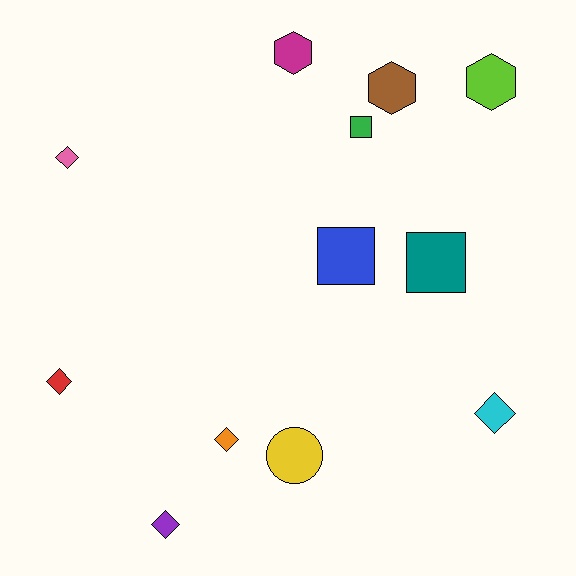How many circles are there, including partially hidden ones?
There is 1 circle.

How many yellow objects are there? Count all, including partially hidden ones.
There is 1 yellow object.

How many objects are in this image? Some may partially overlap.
There are 12 objects.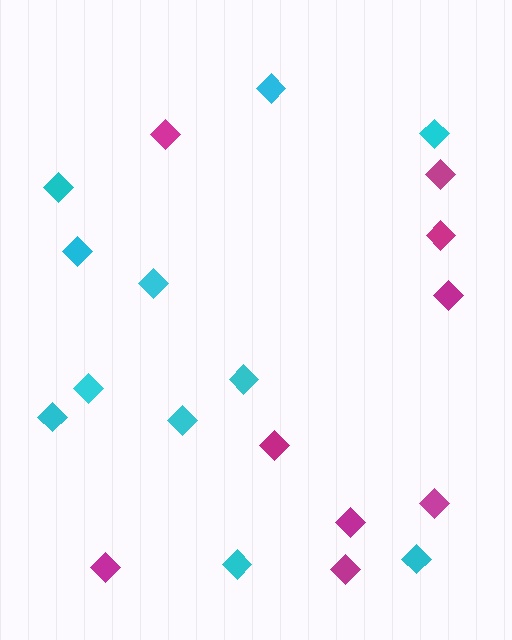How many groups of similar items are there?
There are 2 groups: one group of magenta diamonds (9) and one group of cyan diamonds (11).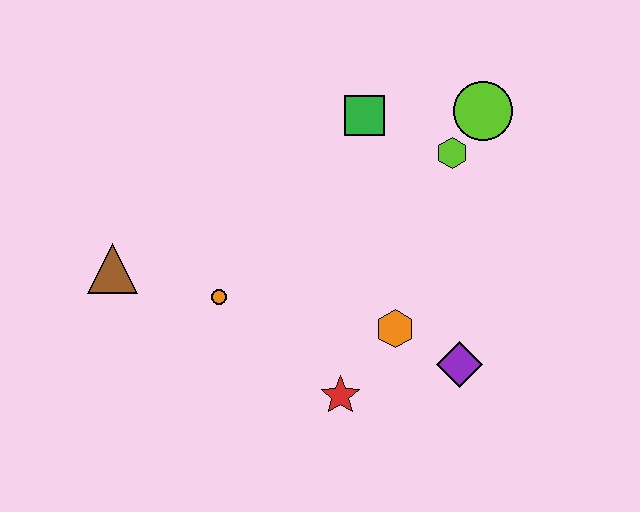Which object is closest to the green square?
The lime hexagon is closest to the green square.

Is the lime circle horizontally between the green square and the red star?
No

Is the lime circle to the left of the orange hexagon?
No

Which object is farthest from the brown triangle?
The lime circle is farthest from the brown triangle.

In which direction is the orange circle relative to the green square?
The orange circle is below the green square.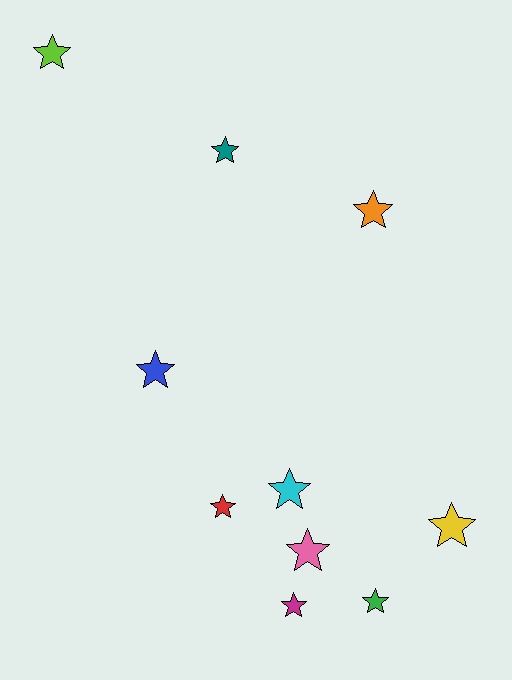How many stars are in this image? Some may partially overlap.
There are 10 stars.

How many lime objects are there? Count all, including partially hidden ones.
There is 1 lime object.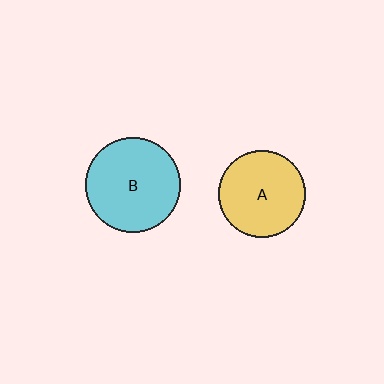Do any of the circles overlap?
No, none of the circles overlap.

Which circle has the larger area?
Circle B (cyan).